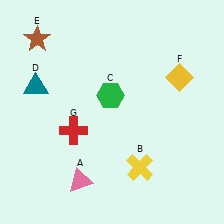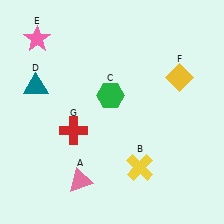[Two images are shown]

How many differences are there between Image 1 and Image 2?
There is 1 difference between the two images.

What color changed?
The star (E) changed from brown in Image 1 to pink in Image 2.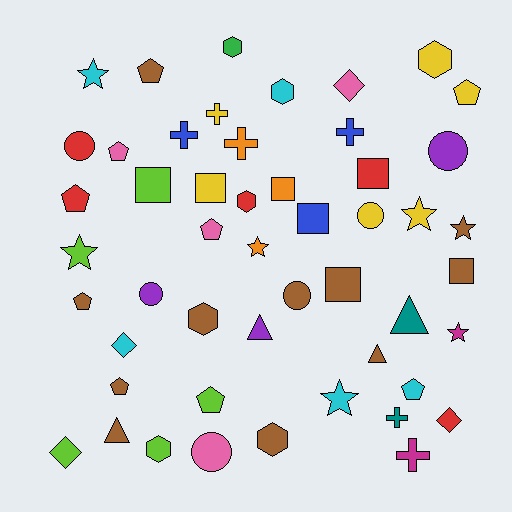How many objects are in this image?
There are 50 objects.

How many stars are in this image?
There are 7 stars.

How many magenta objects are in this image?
There are 2 magenta objects.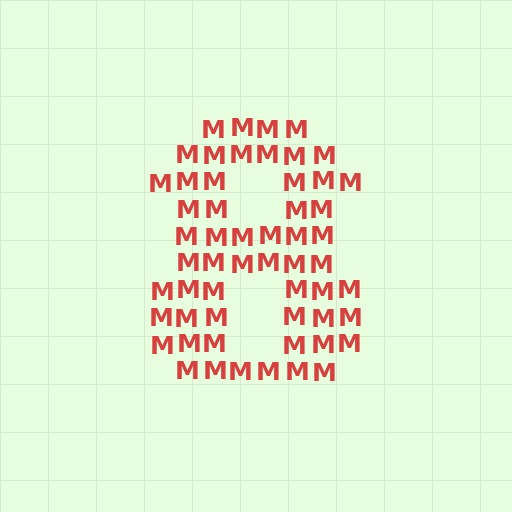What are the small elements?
The small elements are letter M's.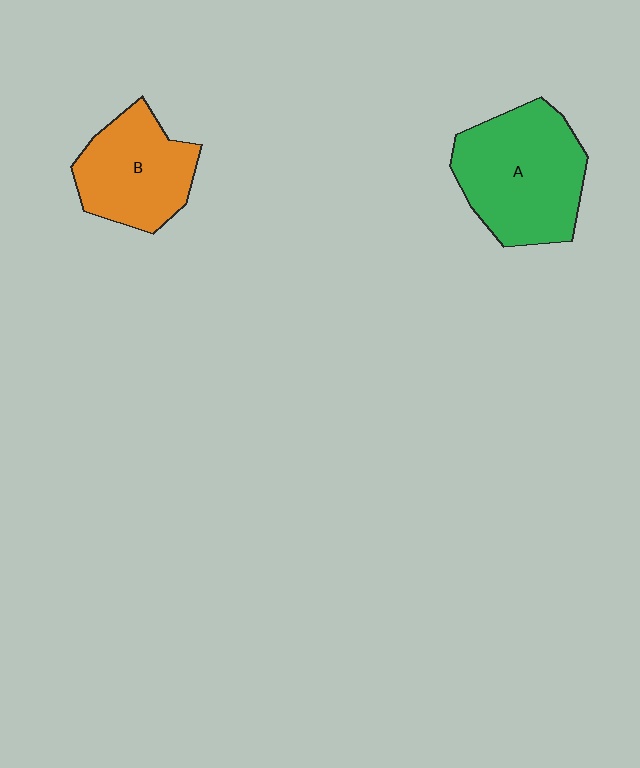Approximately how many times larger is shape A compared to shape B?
Approximately 1.3 times.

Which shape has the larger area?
Shape A (green).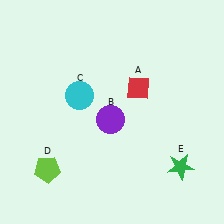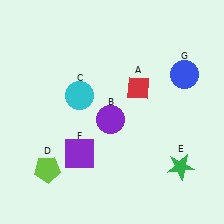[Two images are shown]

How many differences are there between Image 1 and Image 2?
There are 2 differences between the two images.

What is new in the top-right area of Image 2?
A blue circle (G) was added in the top-right area of Image 2.